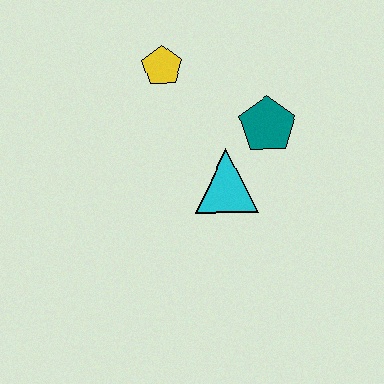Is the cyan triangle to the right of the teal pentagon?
No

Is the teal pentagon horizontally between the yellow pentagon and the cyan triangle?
No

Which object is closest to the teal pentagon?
The cyan triangle is closest to the teal pentagon.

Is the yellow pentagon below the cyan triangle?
No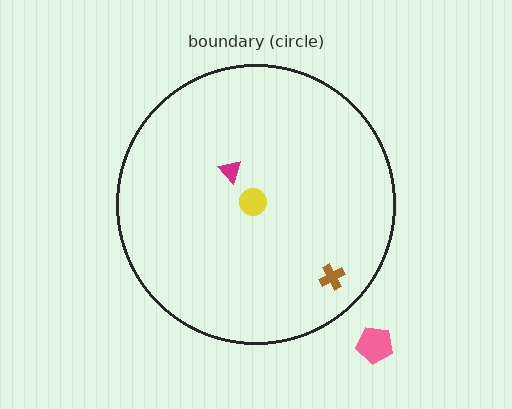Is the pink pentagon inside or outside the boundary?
Outside.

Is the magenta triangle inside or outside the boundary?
Inside.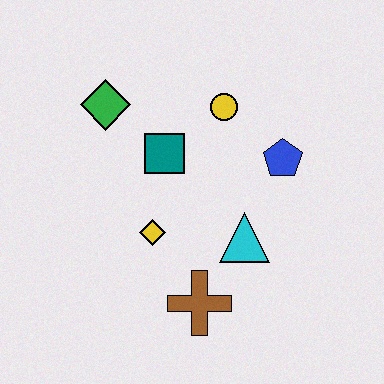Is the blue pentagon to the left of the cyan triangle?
No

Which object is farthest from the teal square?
The brown cross is farthest from the teal square.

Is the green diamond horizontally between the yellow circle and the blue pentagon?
No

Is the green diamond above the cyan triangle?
Yes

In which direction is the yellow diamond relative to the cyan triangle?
The yellow diamond is to the left of the cyan triangle.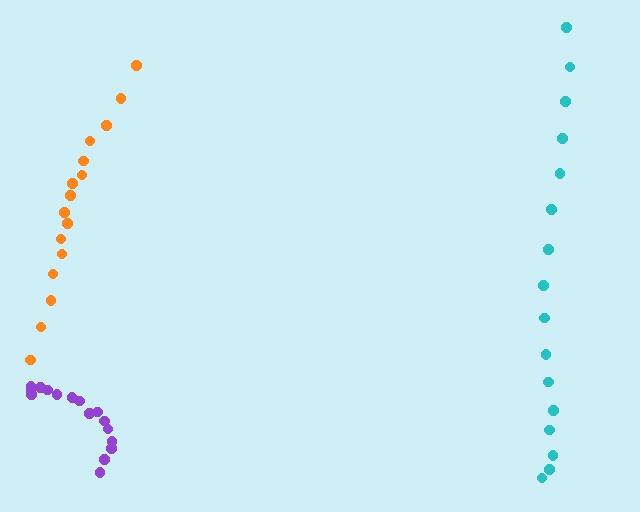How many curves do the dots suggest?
There are 3 distinct paths.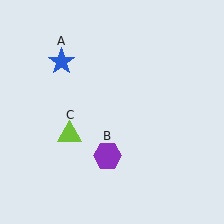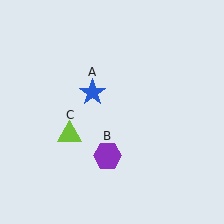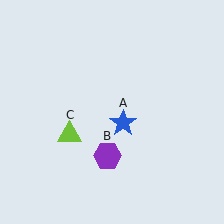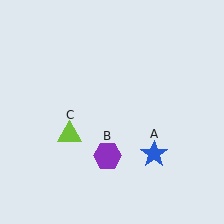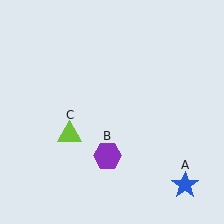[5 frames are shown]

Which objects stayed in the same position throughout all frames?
Purple hexagon (object B) and lime triangle (object C) remained stationary.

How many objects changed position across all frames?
1 object changed position: blue star (object A).